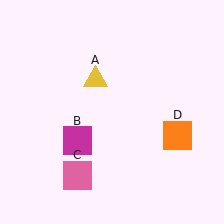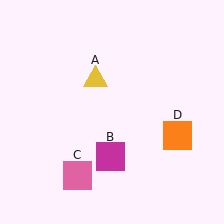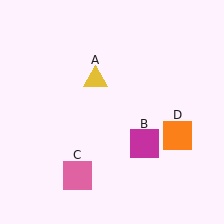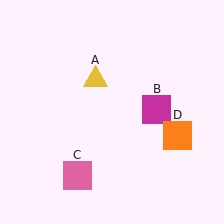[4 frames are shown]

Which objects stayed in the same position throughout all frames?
Yellow triangle (object A) and pink square (object C) and orange square (object D) remained stationary.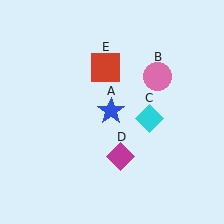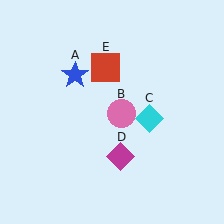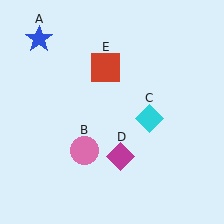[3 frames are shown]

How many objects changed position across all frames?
2 objects changed position: blue star (object A), pink circle (object B).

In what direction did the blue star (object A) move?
The blue star (object A) moved up and to the left.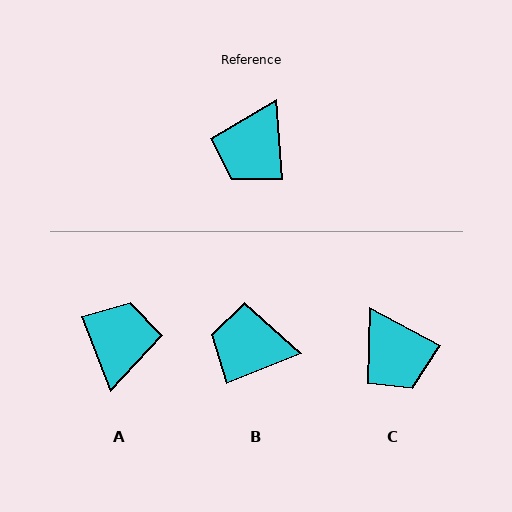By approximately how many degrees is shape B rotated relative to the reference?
Approximately 72 degrees clockwise.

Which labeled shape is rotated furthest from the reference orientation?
A, about 163 degrees away.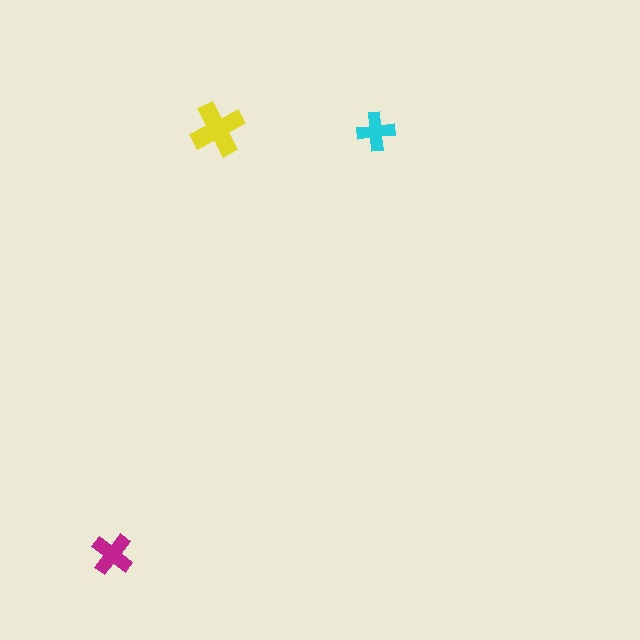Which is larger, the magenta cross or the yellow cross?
The yellow one.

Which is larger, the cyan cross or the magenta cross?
The magenta one.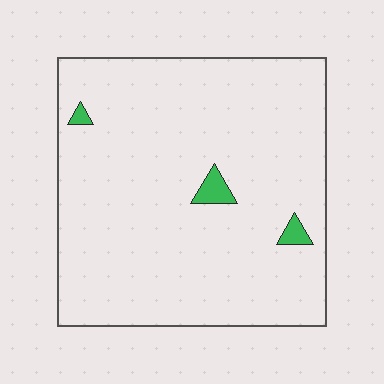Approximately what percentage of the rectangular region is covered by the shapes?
Approximately 5%.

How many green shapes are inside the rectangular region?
3.